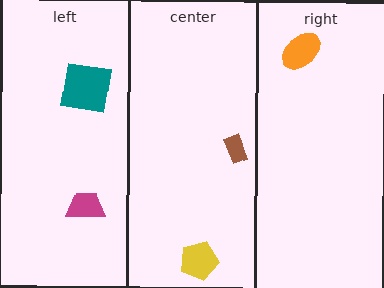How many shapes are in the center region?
2.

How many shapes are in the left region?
2.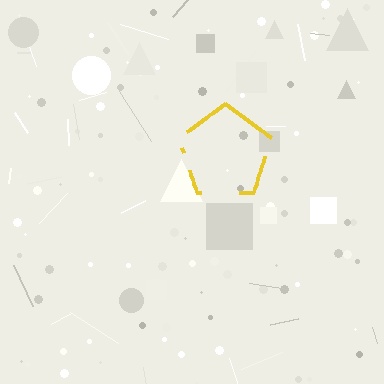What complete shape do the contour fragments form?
The contour fragments form a pentagon.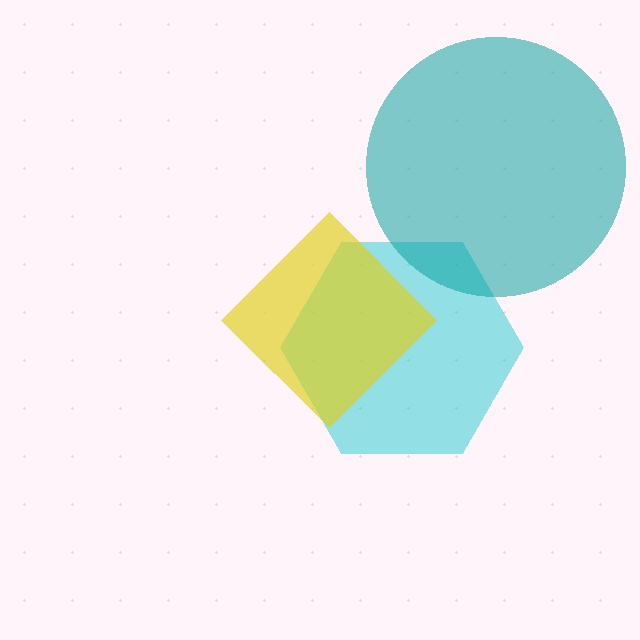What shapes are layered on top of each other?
The layered shapes are: a cyan hexagon, a teal circle, a yellow diamond.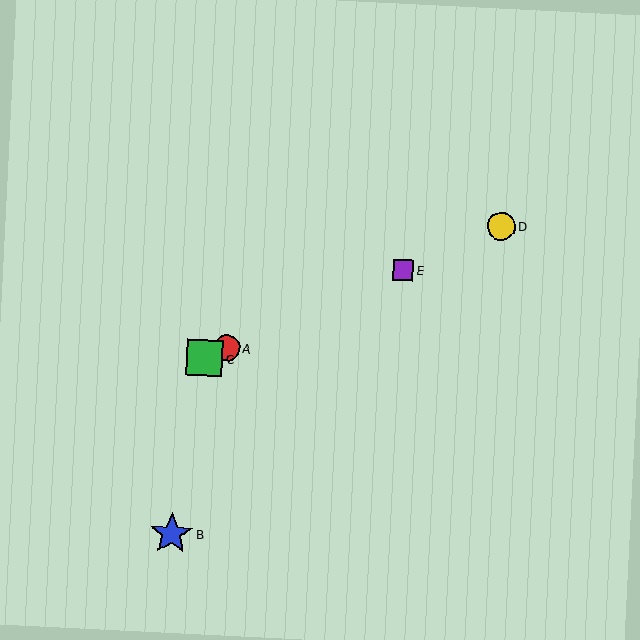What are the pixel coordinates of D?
Object D is at (501, 226).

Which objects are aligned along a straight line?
Objects A, C, D, E are aligned along a straight line.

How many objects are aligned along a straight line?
4 objects (A, C, D, E) are aligned along a straight line.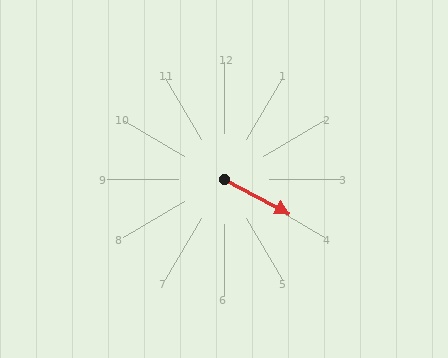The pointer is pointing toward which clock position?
Roughly 4 o'clock.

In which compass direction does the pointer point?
Southeast.